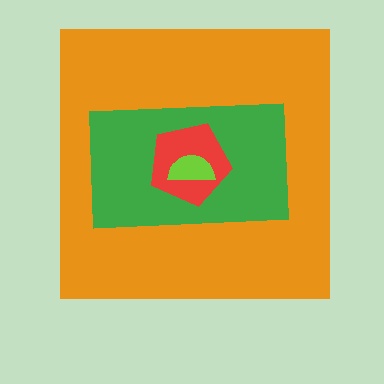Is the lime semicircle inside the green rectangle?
Yes.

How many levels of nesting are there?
4.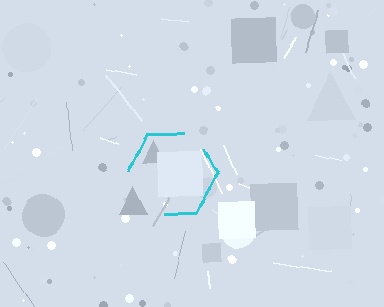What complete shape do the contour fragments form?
The contour fragments form a hexagon.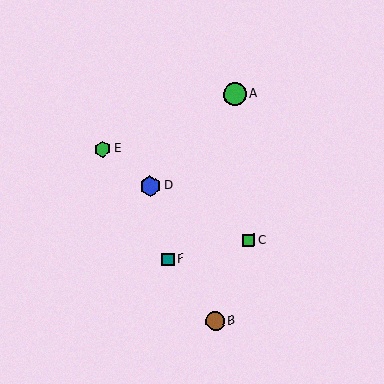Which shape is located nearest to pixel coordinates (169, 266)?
The teal square (labeled F) at (168, 259) is nearest to that location.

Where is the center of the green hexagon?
The center of the green hexagon is at (102, 149).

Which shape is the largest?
The green circle (labeled A) is the largest.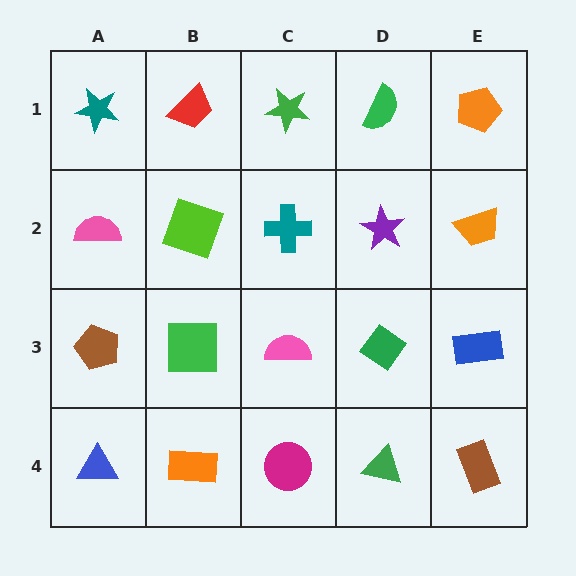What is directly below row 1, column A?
A pink semicircle.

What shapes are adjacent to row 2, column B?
A red trapezoid (row 1, column B), a green square (row 3, column B), a pink semicircle (row 2, column A), a teal cross (row 2, column C).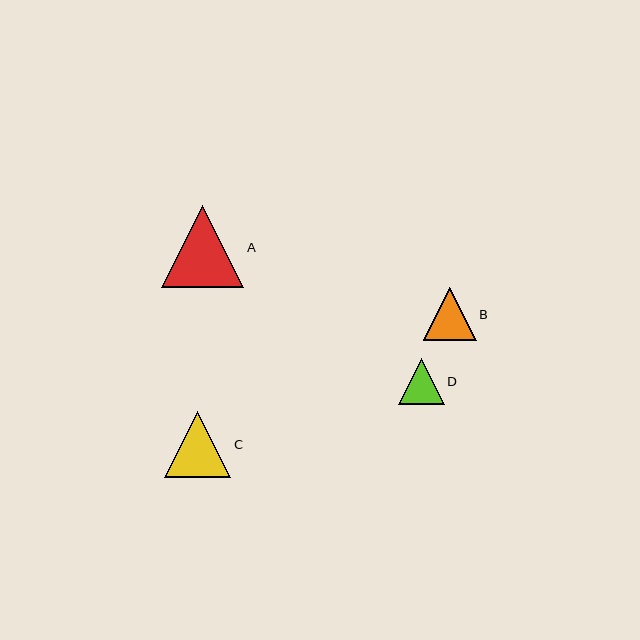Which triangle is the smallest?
Triangle D is the smallest with a size of approximately 46 pixels.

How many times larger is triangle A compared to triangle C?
Triangle A is approximately 1.2 times the size of triangle C.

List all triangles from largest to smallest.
From largest to smallest: A, C, B, D.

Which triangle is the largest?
Triangle A is the largest with a size of approximately 82 pixels.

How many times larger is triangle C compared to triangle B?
Triangle C is approximately 1.2 times the size of triangle B.